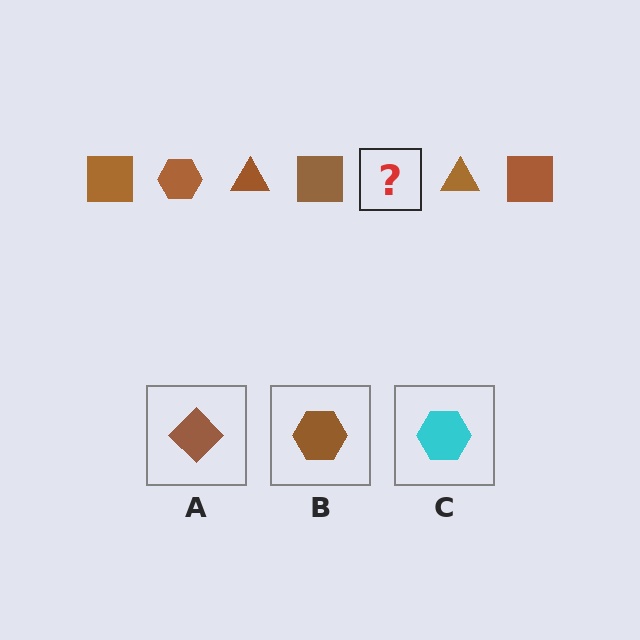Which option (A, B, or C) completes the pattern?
B.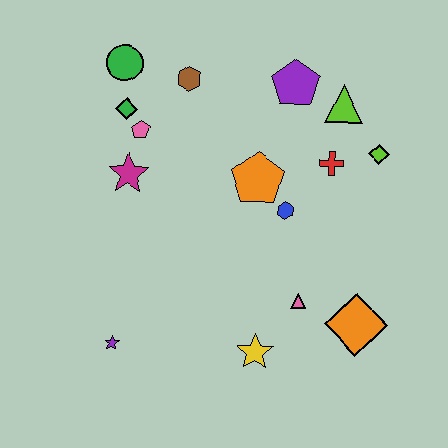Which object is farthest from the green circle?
The orange diamond is farthest from the green circle.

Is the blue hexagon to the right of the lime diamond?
No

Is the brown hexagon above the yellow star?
Yes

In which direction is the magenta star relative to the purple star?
The magenta star is above the purple star.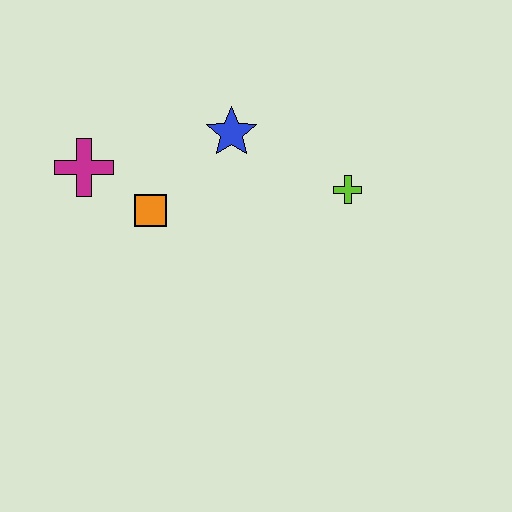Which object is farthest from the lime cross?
The magenta cross is farthest from the lime cross.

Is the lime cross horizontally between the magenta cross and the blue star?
No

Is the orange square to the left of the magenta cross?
No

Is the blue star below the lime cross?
No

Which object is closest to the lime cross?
The blue star is closest to the lime cross.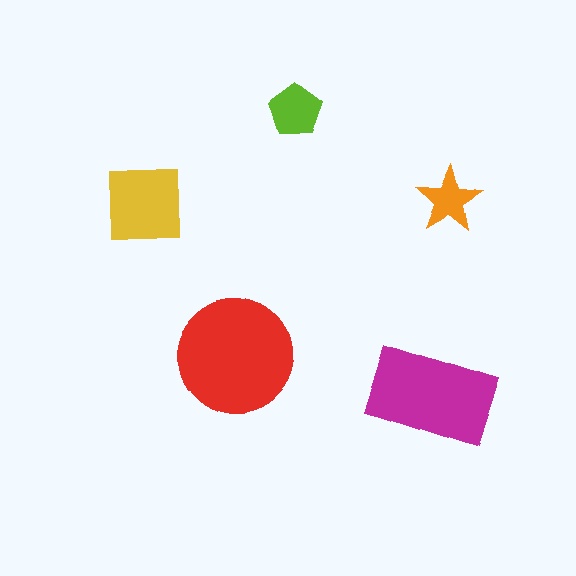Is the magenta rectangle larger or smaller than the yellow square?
Larger.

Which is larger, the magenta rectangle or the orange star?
The magenta rectangle.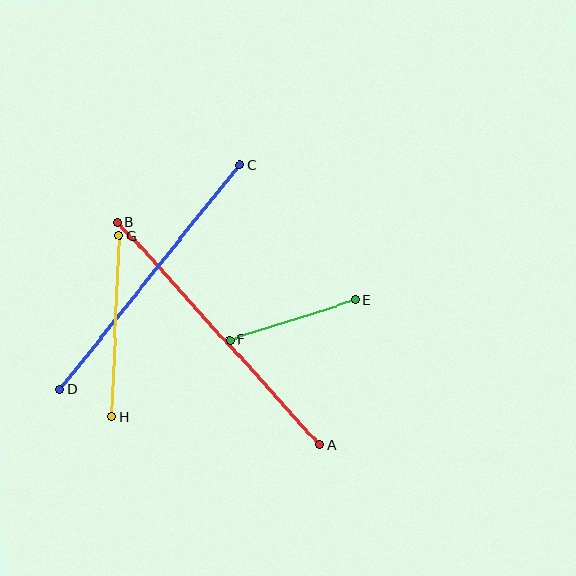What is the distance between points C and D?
The distance is approximately 287 pixels.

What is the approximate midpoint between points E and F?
The midpoint is at approximately (293, 320) pixels.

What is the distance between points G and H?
The distance is approximately 181 pixels.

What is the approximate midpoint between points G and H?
The midpoint is at approximately (116, 326) pixels.